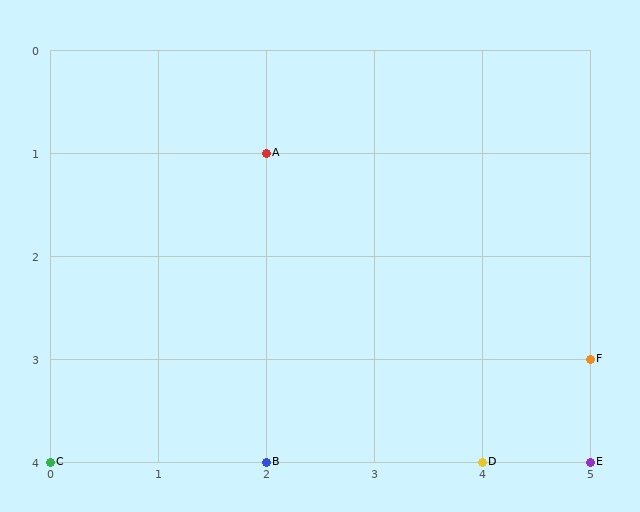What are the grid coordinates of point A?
Point A is at grid coordinates (2, 1).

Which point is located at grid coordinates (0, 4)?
Point C is at (0, 4).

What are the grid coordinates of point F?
Point F is at grid coordinates (5, 3).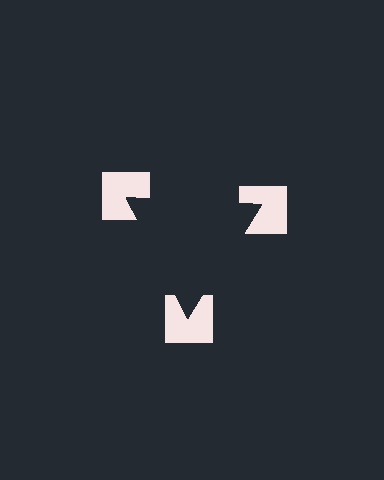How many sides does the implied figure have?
3 sides.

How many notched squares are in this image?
There are 3 — one at each vertex of the illusory triangle.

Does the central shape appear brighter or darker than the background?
It typically appears slightly darker than the background, even though no actual brightness change is drawn.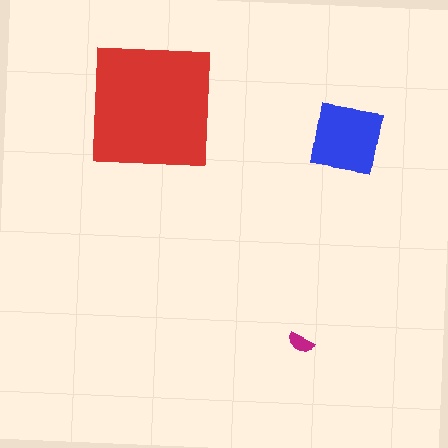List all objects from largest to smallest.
The red square, the blue square, the magenta semicircle.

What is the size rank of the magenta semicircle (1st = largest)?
3rd.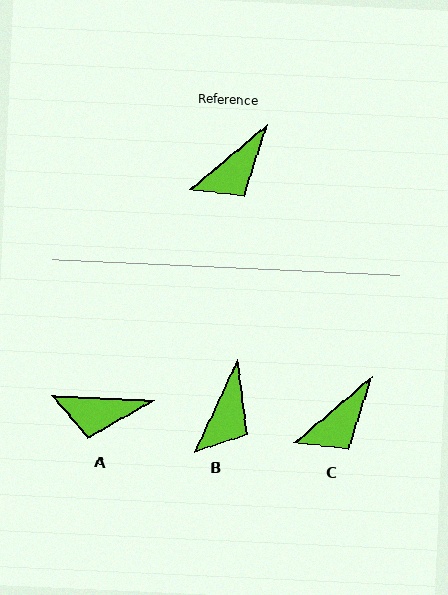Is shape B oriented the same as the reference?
No, it is off by about 25 degrees.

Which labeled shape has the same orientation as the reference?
C.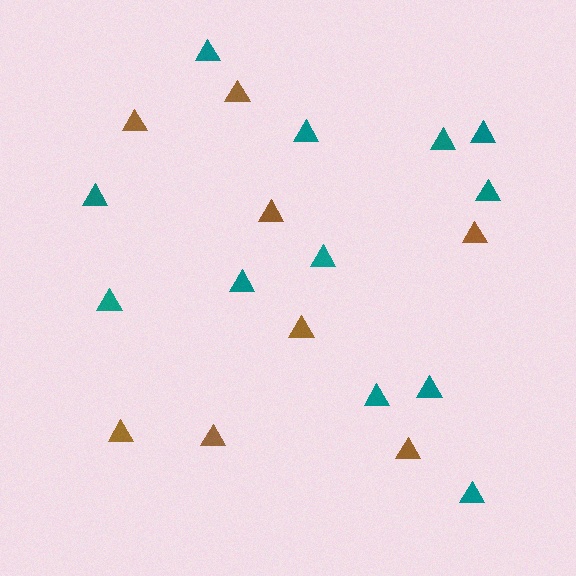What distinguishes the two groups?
There are 2 groups: one group of teal triangles (12) and one group of brown triangles (8).